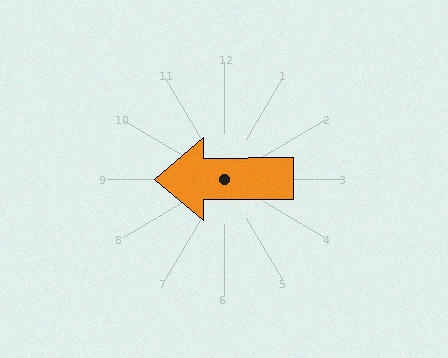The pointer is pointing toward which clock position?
Roughly 9 o'clock.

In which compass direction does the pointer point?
West.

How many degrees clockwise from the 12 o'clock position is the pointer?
Approximately 270 degrees.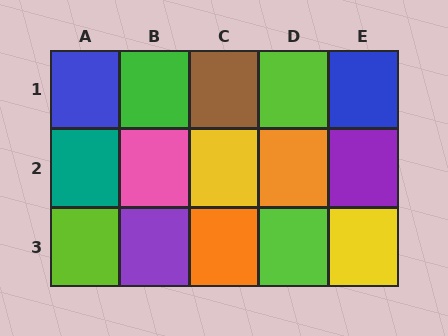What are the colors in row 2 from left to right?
Teal, pink, yellow, orange, purple.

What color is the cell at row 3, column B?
Purple.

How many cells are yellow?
2 cells are yellow.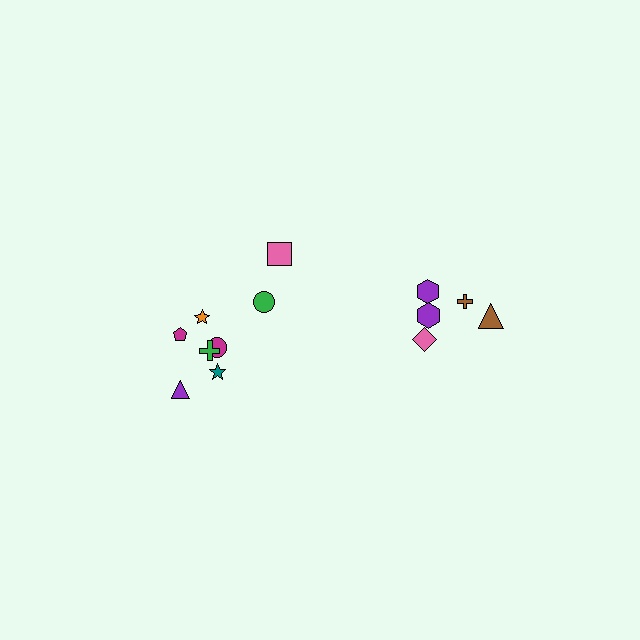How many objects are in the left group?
There are 8 objects.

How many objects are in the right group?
There are 5 objects.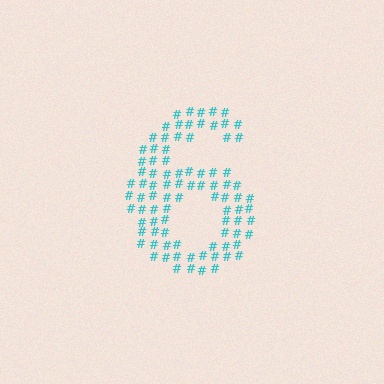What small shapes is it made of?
It is made of small hash symbols.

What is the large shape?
The large shape is the digit 6.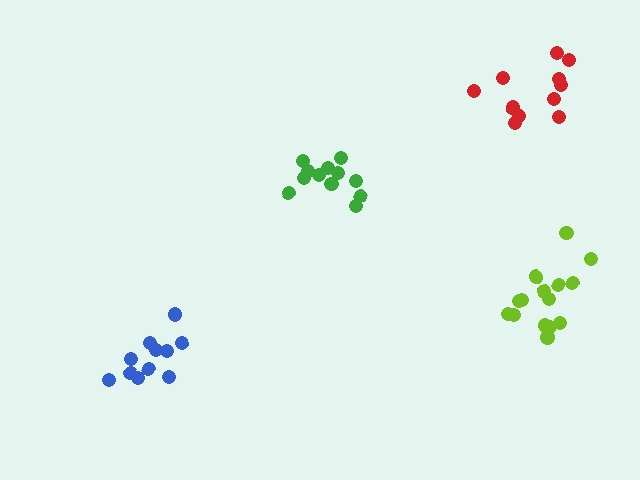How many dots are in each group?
Group 1: 11 dots, Group 2: 12 dots, Group 3: 15 dots, Group 4: 11 dots (49 total).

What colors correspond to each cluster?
The clusters are colored: blue, green, lime, red.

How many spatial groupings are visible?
There are 4 spatial groupings.